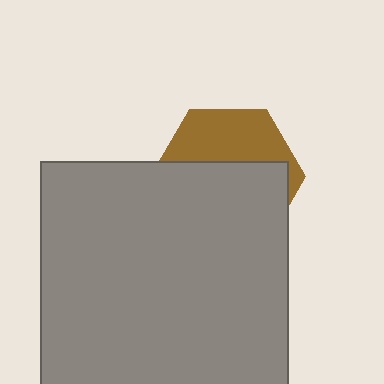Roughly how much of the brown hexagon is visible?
A small part of it is visible (roughly 38%).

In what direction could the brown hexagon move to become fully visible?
The brown hexagon could move up. That would shift it out from behind the gray square entirely.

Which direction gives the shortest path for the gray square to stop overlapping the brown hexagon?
Moving down gives the shortest separation.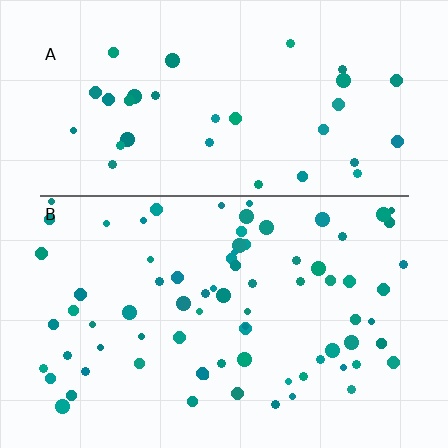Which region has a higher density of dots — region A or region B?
B (the bottom).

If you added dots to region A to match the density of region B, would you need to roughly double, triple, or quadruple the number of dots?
Approximately double.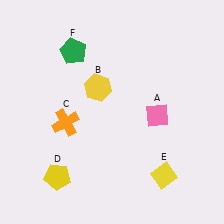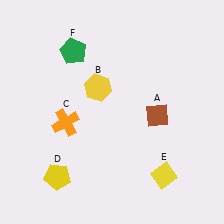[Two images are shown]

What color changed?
The diamond (A) changed from pink in Image 1 to brown in Image 2.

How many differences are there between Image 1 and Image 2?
There is 1 difference between the two images.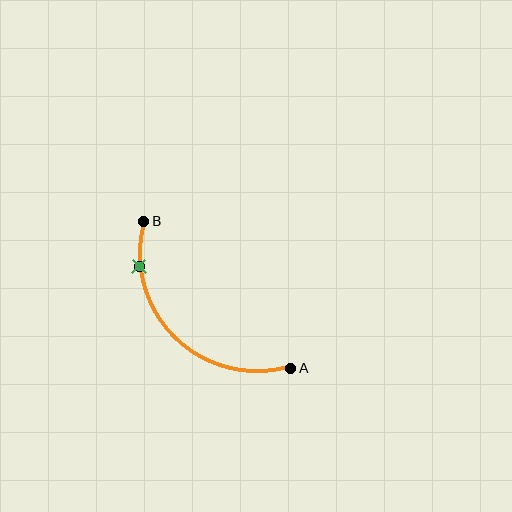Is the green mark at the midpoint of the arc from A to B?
No. The green mark lies on the arc but is closer to endpoint B. The arc midpoint would be at the point on the curve equidistant along the arc from both A and B.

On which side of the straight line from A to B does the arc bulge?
The arc bulges below and to the left of the straight line connecting A and B.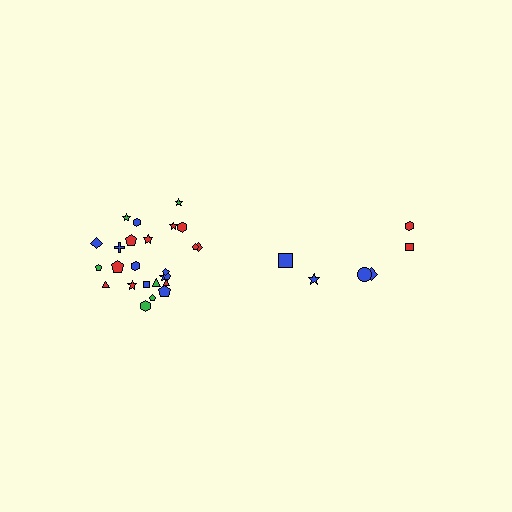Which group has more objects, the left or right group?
The left group.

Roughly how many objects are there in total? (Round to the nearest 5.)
Roughly 30 objects in total.